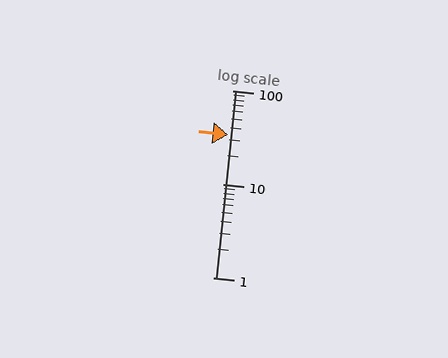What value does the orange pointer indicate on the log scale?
The pointer indicates approximately 34.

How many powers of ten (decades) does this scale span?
The scale spans 2 decades, from 1 to 100.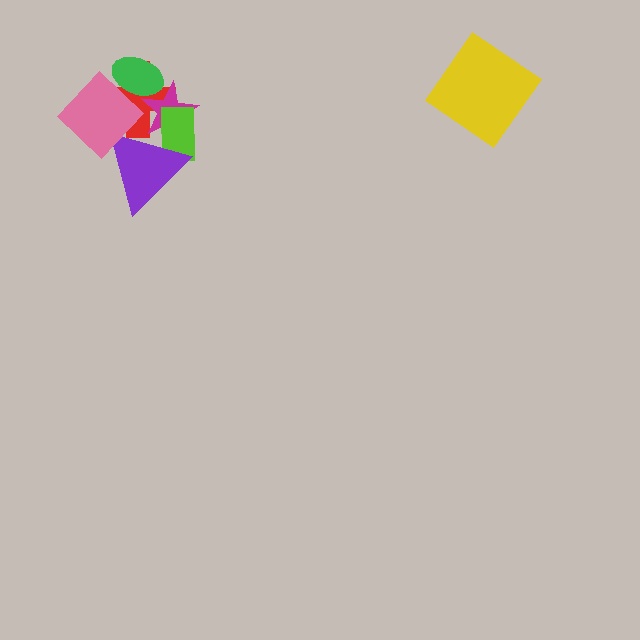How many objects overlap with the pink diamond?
3 objects overlap with the pink diamond.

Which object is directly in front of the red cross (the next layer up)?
The magenta star is directly in front of the red cross.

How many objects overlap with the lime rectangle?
3 objects overlap with the lime rectangle.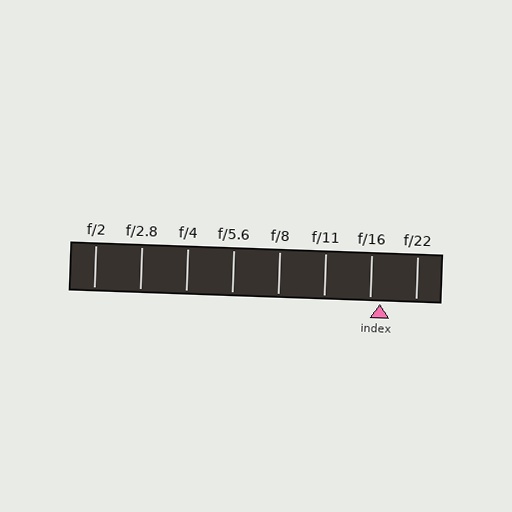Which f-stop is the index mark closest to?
The index mark is closest to f/16.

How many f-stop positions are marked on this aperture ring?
There are 8 f-stop positions marked.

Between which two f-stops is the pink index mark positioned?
The index mark is between f/16 and f/22.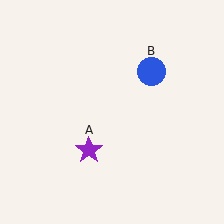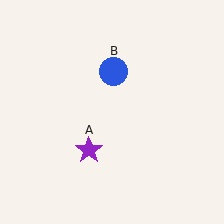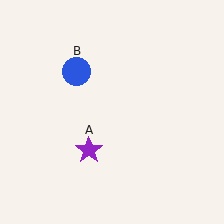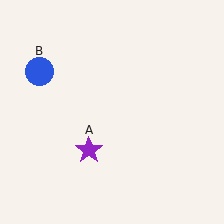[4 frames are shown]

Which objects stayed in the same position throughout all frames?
Purple star (object A) remained stationary.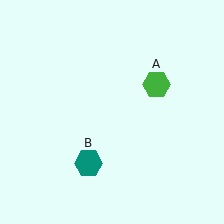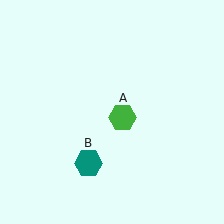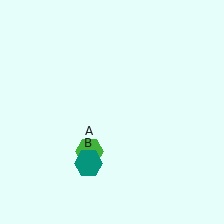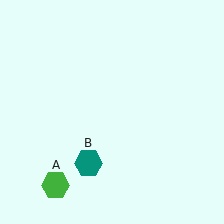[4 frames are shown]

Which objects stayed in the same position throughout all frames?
Teal hexagon (object B) remained stationary.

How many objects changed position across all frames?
1 object changed position: green hexagon (object A).